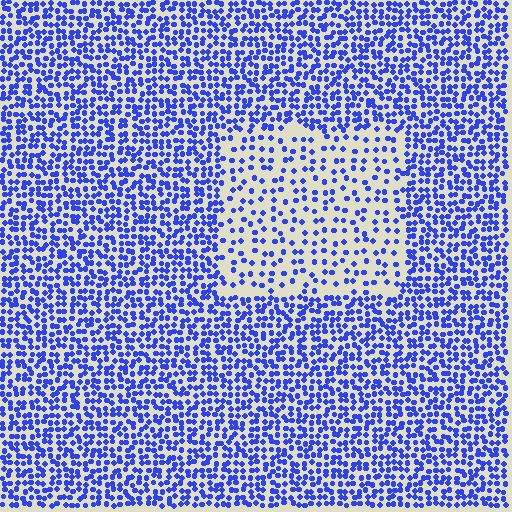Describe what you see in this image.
The image contains small blue elements arranged at two different densities. A rectangle-shaped region is visible where the elements are less densely packed than the surrounding area.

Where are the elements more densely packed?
The elements are more densely packed outside the rectangle boundary.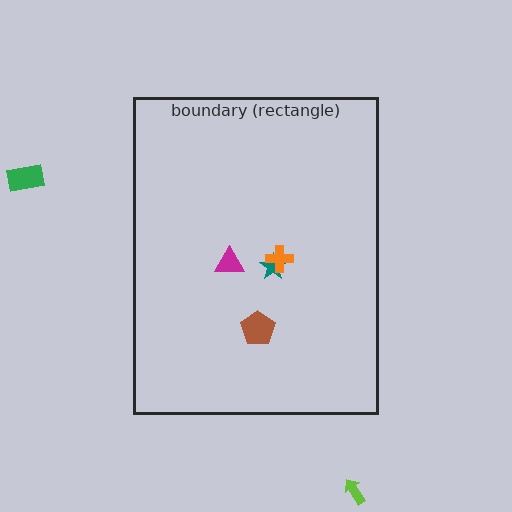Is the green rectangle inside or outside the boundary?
Outside.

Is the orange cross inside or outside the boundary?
Inside.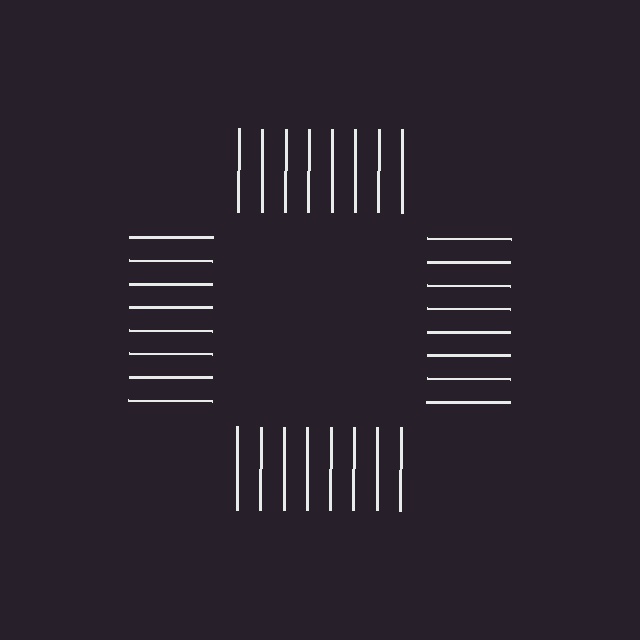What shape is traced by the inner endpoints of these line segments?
An illusory square — the line segments terminate on its edges but no continuous stroke is drawn.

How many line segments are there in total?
32 — 8 along each of the 4 edges.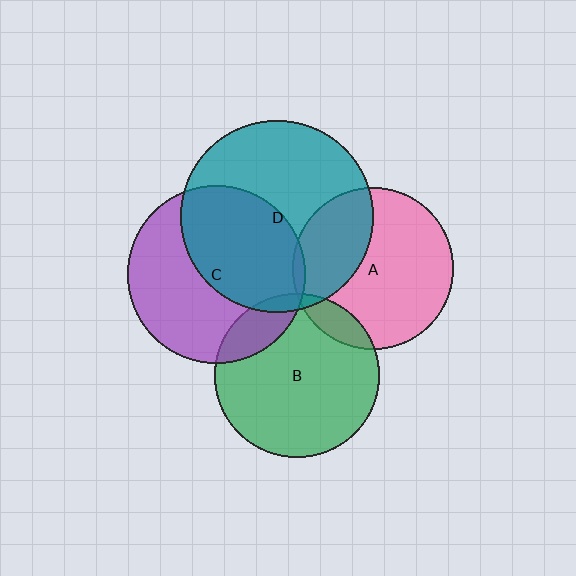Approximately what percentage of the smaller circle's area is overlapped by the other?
Approximately 5%.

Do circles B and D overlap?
Yes.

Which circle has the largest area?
Circle D (teal).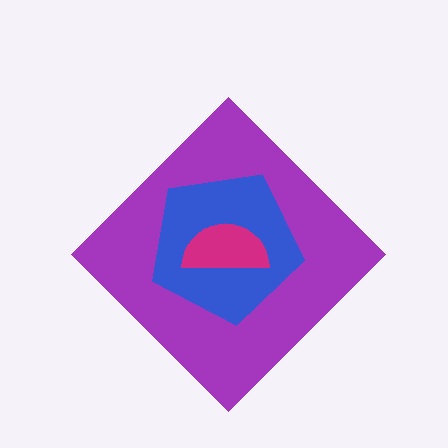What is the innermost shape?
The magenta semicircle.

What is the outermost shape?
The purple diamond.